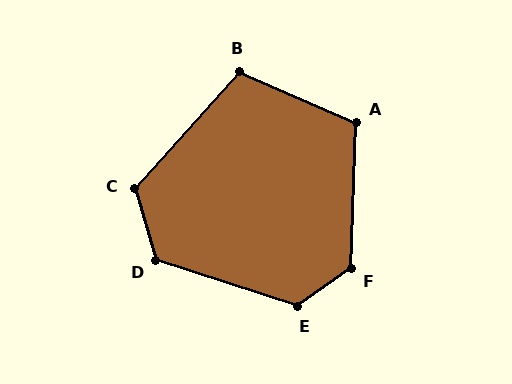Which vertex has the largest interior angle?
F, at approximately 128 degrees.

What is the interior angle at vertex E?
Approximately 126 degrees (obtuse).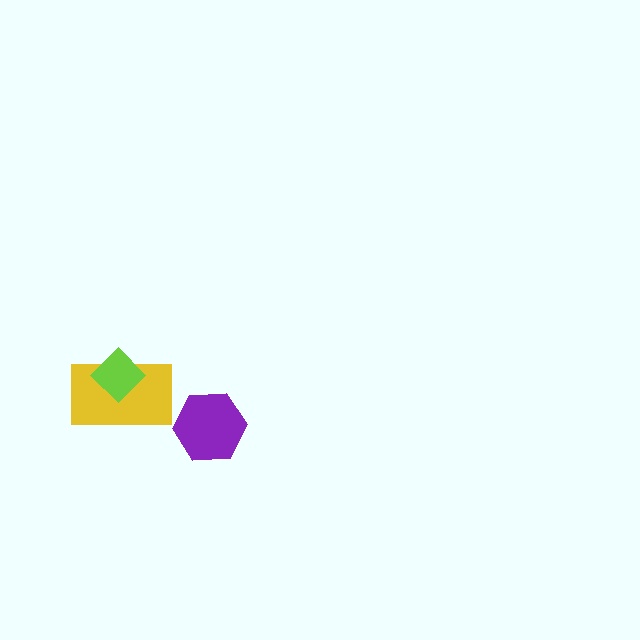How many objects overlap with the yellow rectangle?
1 object overlaps with the yellow rectangle.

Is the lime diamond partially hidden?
No, no other shape covers it.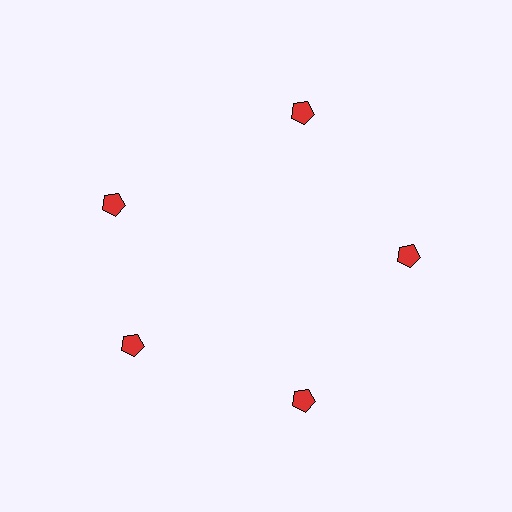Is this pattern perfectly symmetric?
No. The 5 red pentagons are arranged in a ring, but one element near the 10 o'clock position is rotated out of alignment along the ring, breaking the 5-fold rotational symmetry.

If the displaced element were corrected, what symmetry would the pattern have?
It would have 5-fold rotational symmetry — the pattern would map onto itself every 72 degrees.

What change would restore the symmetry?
The symmetry would be restored by rotating it back into even spacing with its neighbors so that all 5 pentagons sit at equal angles and equal distance from the center.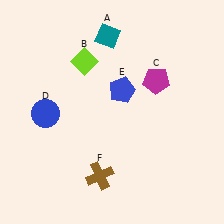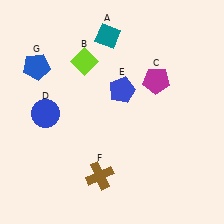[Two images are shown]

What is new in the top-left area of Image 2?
A blue pentagon (G) was added in the top-left area of Image 2.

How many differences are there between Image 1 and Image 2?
There is 1 difference between the two images.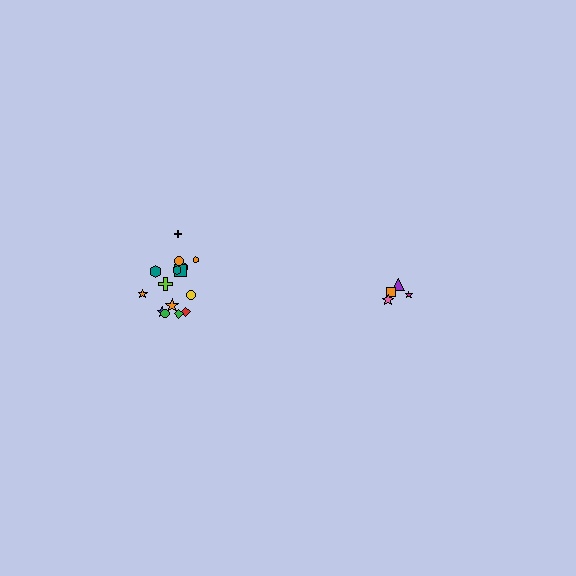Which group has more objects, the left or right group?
The left group.